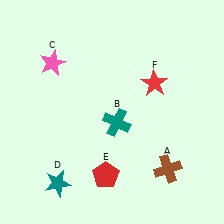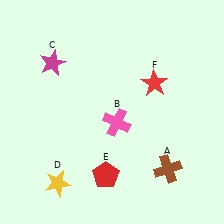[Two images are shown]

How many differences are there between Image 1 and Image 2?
There are 3 differences between the two images.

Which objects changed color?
B changed from teal to pink. C changed from pink to magenta. D changed from teal to yellow.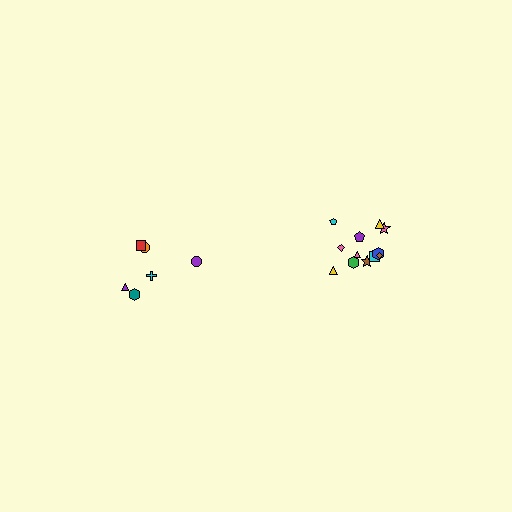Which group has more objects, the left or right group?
The right group.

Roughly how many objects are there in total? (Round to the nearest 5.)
Roughly 20 objects in total.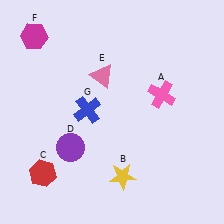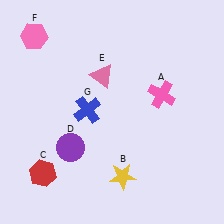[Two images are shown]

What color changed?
The hexagon (F) changed from magenta in Image 1 to pink in Image 2.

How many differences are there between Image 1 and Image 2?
There is 1 difference between the two images.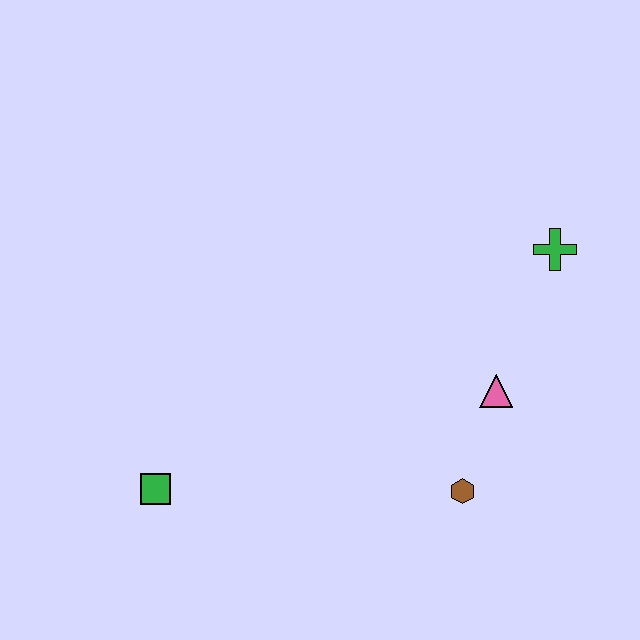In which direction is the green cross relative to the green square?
The green cross is to the right of the green square.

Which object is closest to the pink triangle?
The brown hexagon is closest to the pink triangle.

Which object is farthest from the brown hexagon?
The green square is farthest from the brown hexagon.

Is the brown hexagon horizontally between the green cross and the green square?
Yes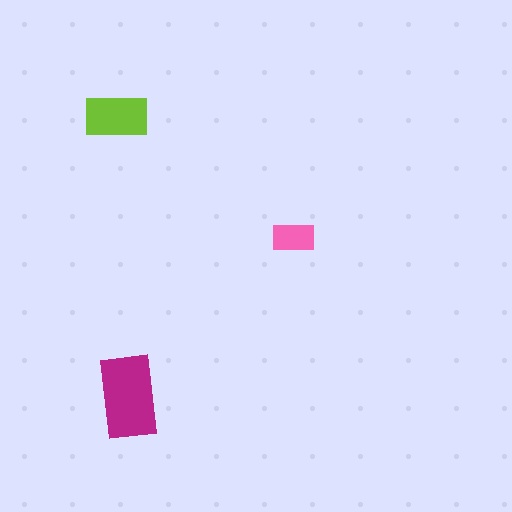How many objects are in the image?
There are 3 objects in the image.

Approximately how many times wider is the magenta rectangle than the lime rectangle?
About 1.5 times wider.